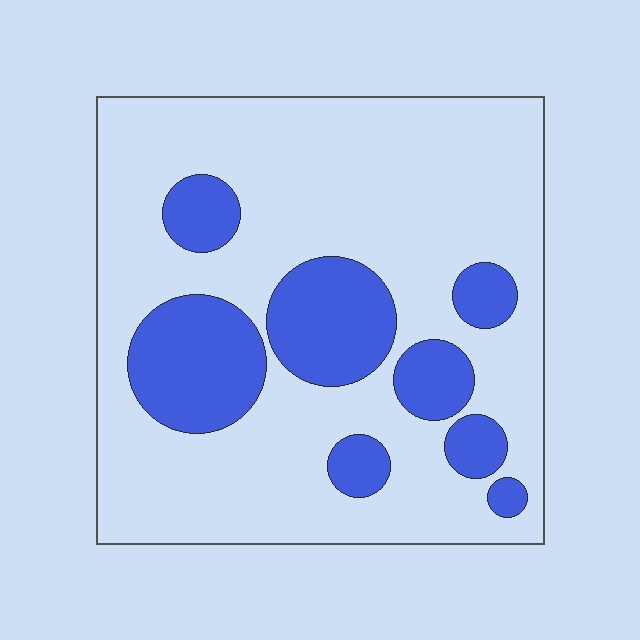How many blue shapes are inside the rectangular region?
8.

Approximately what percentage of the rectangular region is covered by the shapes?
Approximately 25%.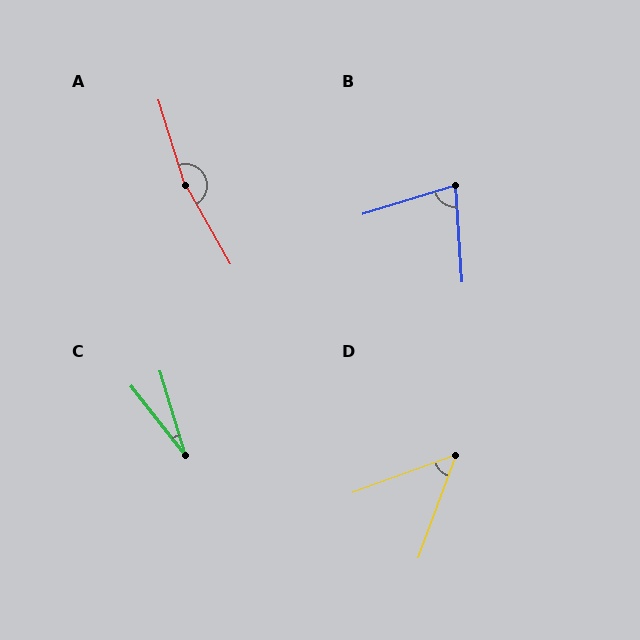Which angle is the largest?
A, at approximately 167 degrees.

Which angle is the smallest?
C, at approximately 21 degrees.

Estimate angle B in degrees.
Approximately 77 degrees.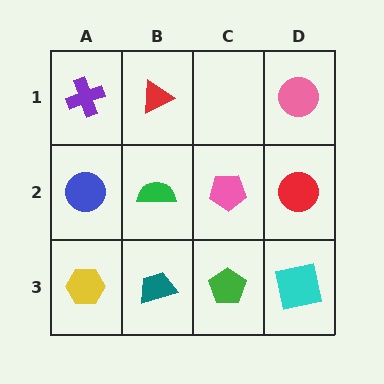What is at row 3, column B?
A teal trapezoid.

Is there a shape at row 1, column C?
No, that cell is empty.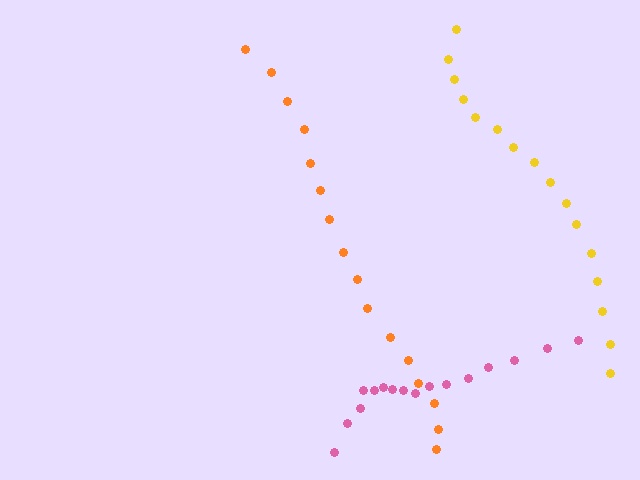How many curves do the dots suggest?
There are 3 distinct paths.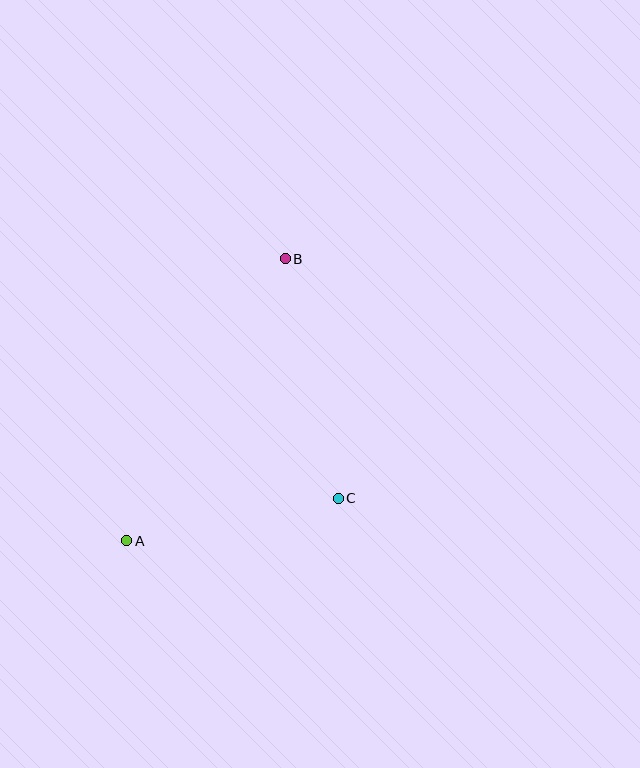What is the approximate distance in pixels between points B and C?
The distance between B and C is approximately 246 pixels.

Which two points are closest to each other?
Points A and C are closest to each other.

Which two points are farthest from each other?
Points A and B are farthest from each other.